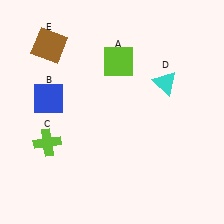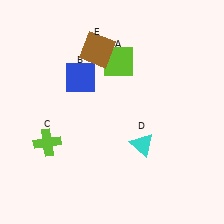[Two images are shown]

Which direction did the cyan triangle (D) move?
The cyan triangle (D) moved down.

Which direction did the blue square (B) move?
The blue square (B) moved right.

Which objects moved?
The objects that moved are: the blue square (B), the cyan triangle (D), the brown square (E).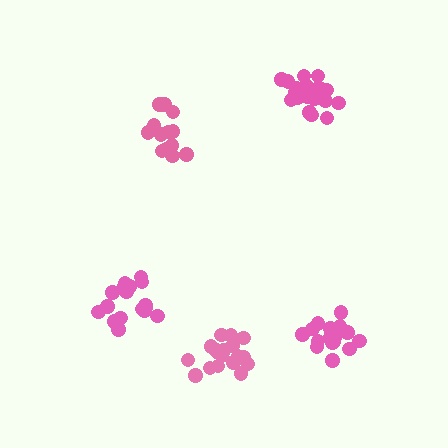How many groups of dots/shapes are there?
There are 5 groups.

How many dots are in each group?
Group 1: 20 dots, Group 2: 18 dots, Group 3: 14 dots, Group 4: 18 dots, Group 5: 19 dots (89 total).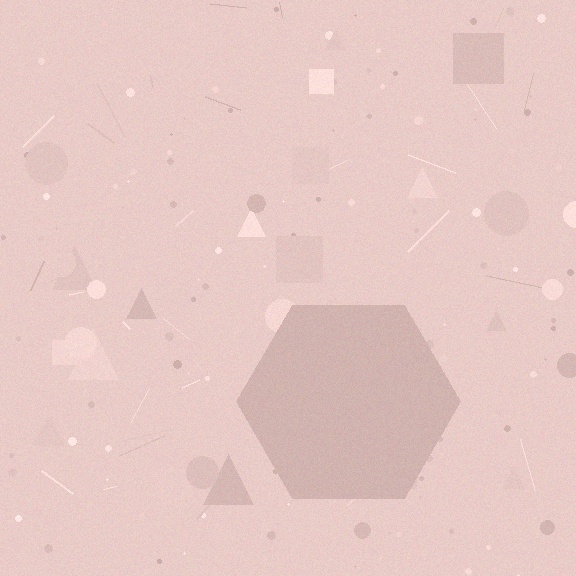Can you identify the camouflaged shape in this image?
The camouflaged shape is a hexagon.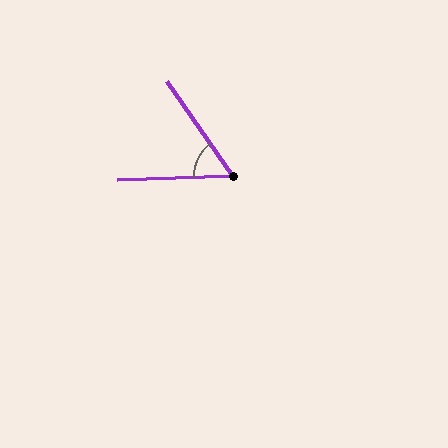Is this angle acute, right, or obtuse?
It is acute.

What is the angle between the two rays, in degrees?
Approximately 57 degrees.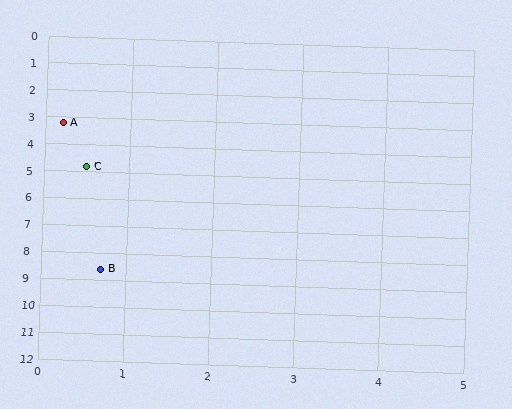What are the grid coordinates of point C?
Point C is at approximately (0.5, 4.8).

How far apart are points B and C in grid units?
Points B and C are about 3.8 grid units apart.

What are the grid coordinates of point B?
Point B is at approximately (0.7, 8.6).